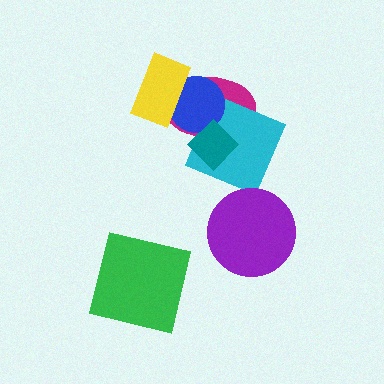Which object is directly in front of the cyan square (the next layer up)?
The blue circle is directly in front of the cyan square.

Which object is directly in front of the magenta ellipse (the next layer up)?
The cyan square is directly in front of the magenta ellipse.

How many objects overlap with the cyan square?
3 objects overlap with the cyan square.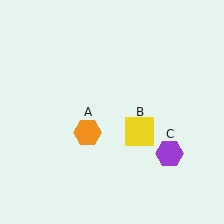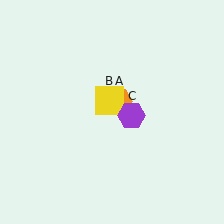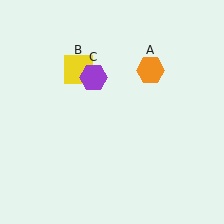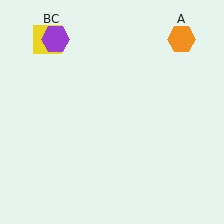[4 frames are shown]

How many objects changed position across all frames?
3 objects changed position: orange hexagon (object A), yellow square (object B), purple hexagon (object C).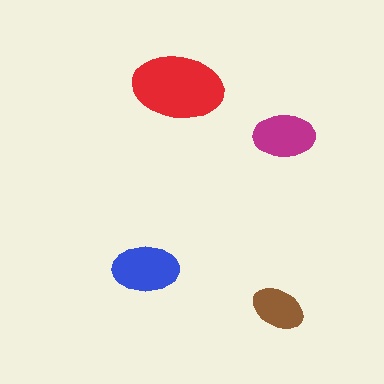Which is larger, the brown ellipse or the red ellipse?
The red one.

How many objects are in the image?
There are 4 objects in the image.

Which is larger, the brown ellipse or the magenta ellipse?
The magenta one.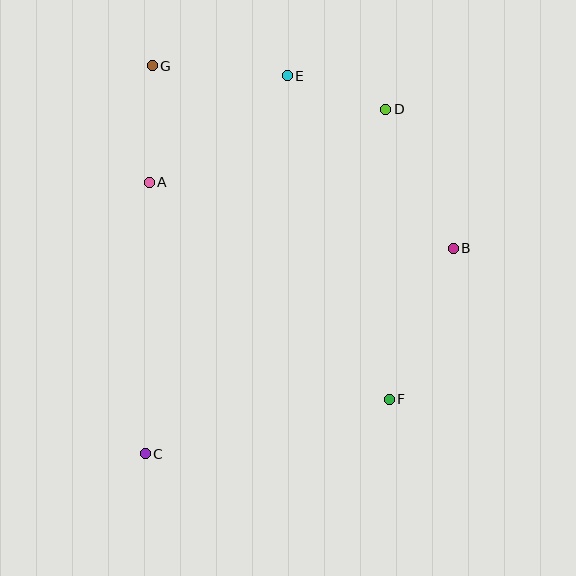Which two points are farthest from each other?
Points C and D are farthest from each other.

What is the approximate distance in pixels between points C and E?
The distance between C and E is approximately 404 pixels.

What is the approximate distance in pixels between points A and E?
The distance between A and E is approximately 174 pixels.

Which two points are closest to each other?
Points D and E are closest to each other.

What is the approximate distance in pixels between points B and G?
The distance between B and G is approximately 352 pixels.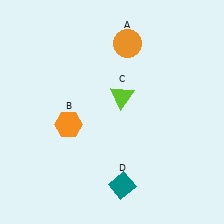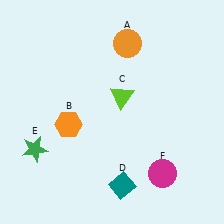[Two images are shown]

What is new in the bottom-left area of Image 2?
A green star (E) was added in the bottom-left area of Image 2.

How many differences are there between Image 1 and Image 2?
There are 2 differences between the two images.